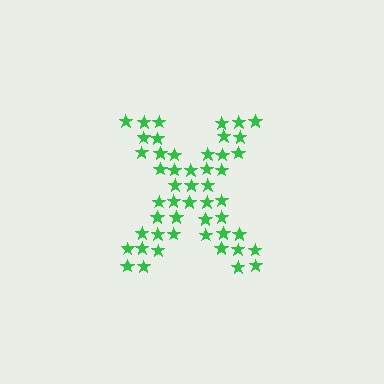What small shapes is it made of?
It is made of small stars.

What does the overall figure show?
The overall figure shows the letter X.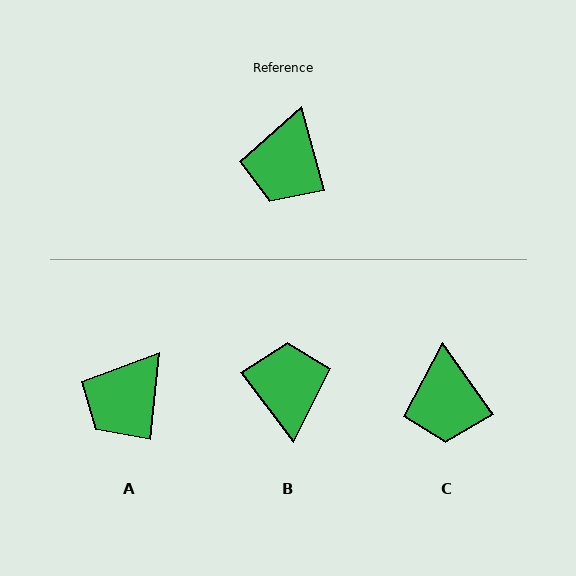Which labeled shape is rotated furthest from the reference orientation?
B, about 159 degrees away.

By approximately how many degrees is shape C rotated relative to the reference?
Approximately 20 degrees counter-clockwise.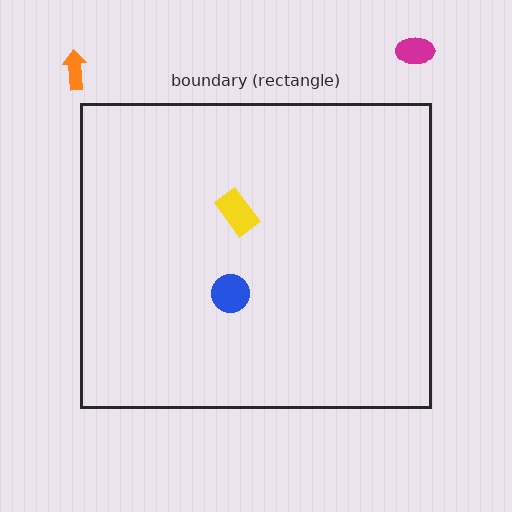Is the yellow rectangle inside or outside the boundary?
Inside.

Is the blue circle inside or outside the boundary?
Inside.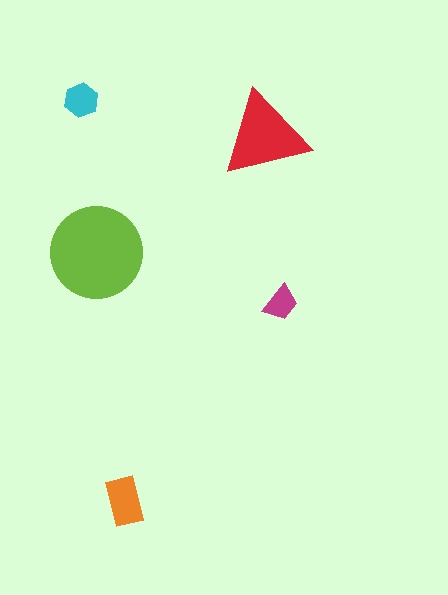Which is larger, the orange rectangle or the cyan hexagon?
The orange rectangle.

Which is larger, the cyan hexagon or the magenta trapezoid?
The cyan hexagon.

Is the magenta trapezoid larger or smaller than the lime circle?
Smaller.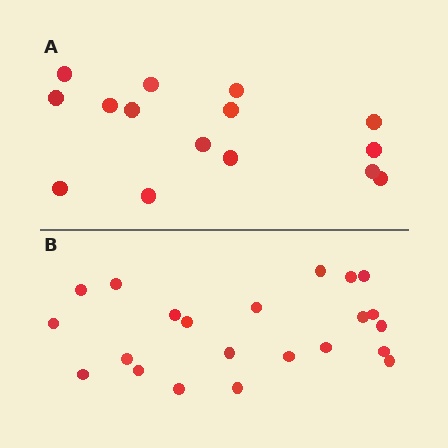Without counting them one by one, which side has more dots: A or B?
Region B (the bottom region) has more dots.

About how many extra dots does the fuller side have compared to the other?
Region B has roughly 8 or so more dots than region A.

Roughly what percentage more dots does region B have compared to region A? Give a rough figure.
About 45% more.